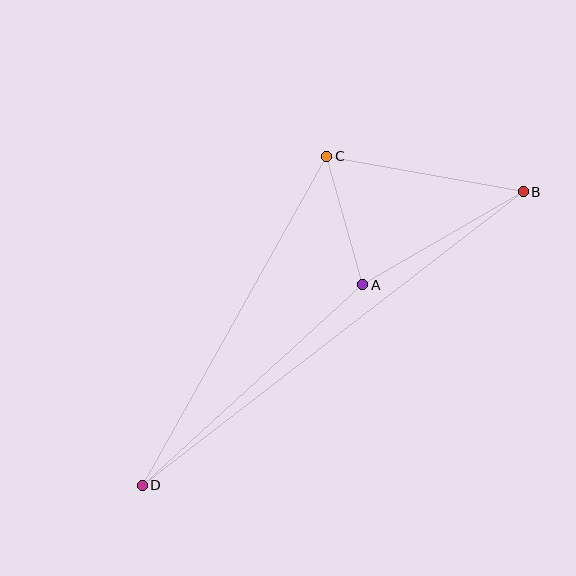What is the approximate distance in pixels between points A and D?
The distance between A and D is approximately 298 pixels.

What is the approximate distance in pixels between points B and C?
The distance between B and C is approximately 200 pixels.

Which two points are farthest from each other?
Points B and D are farthest from each other.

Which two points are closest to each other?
Points A and C are closest to each other.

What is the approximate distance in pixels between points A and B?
The distance between A and B is approximately 186 pixels.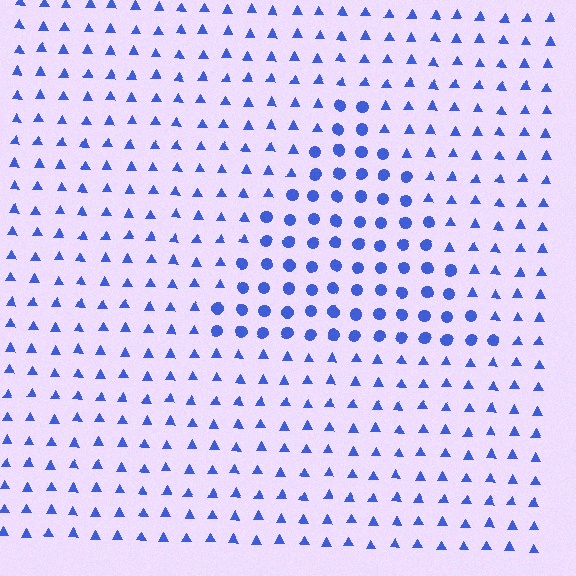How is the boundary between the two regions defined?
The boundary is defined by a change in element shape: circles inside vs. triangles outside. All elements share the same color and spacing.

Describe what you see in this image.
The image is filled with small blue elements arranged in a uniform grid. A triangle-shaped region contains circles, while the surrounding area contains triangles. The boundary is defined purely by the change in element shape.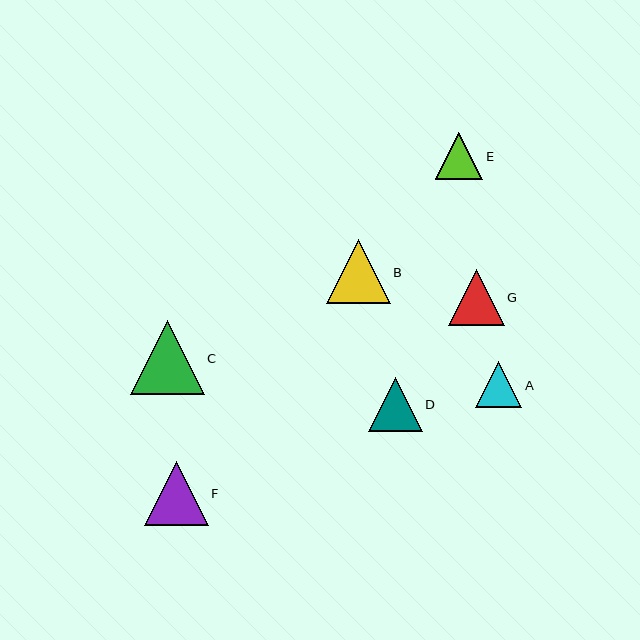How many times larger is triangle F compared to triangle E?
Triangle F is approximately 1.3 times the size of triangle E.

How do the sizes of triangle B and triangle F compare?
Triangle B and triangle F are approximately the same size.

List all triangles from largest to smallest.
From largest to smallest: C, B, F, G, D, E, A.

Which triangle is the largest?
Triangle C is the largest with a size of approximately 74 pixels.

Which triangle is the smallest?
Triangle A is the smallest with a size of approximately 46 pixels.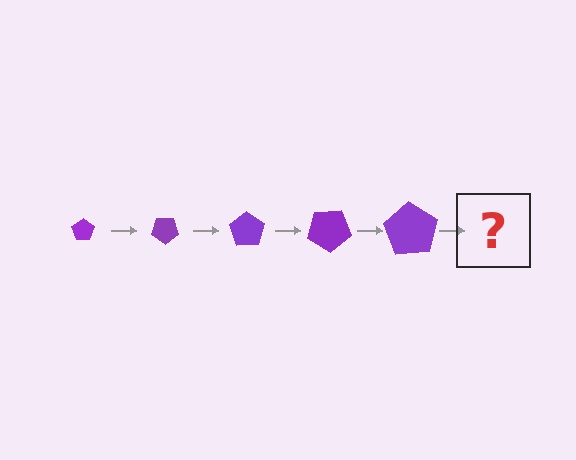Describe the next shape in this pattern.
It should be a pentagon, larger than the previous one and rotated 175 degrees from the start.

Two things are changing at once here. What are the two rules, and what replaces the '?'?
The two rules are that the pentagon grows larger each step and it rotates 35 degrees each step. The '?' should be a pentagon, larger than the previous one and rotated 175 degrees from the start.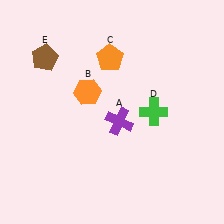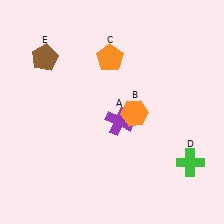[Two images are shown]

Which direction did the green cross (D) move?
The green cross (D) moved down.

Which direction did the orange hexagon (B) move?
The orange hexagon (B) moved right.